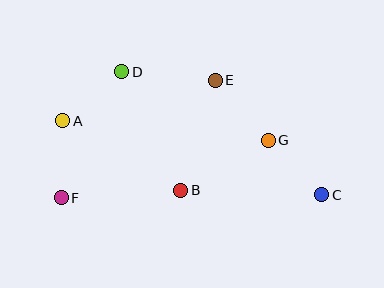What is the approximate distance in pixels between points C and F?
The distance between C and F is approximately 261 pixels.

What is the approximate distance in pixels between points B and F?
The distance between B and F is approximately 120 pixels.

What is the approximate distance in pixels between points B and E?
The distance between B and E is approximately 115 pixels.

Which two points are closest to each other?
Points C and G are closest to each other.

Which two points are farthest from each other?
Points A and C are farthest from each other.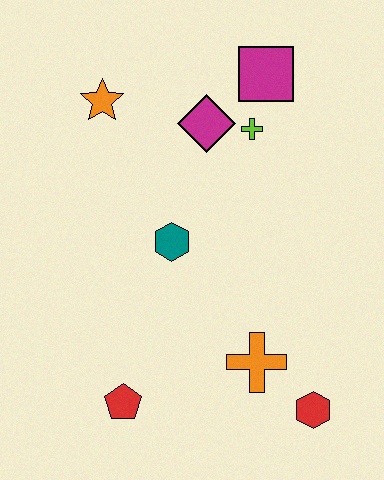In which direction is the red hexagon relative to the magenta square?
The red hexagon is below the magenta square.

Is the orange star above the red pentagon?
Yes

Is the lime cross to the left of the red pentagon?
No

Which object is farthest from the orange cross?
The orange star is farthest from the orange cross.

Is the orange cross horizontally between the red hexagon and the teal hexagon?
Yes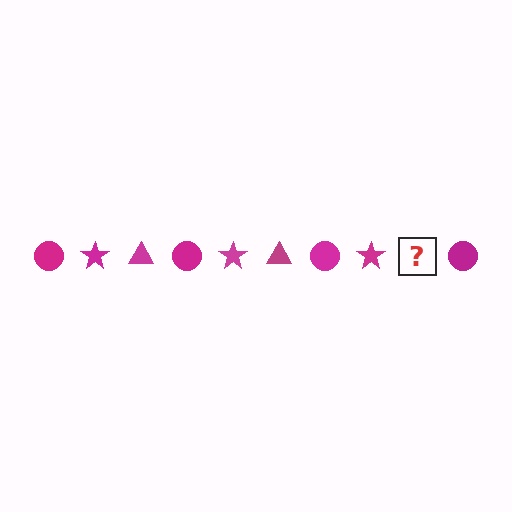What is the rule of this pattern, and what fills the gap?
The rule is that the pattern cycles through circle, star, triangle shapes in magenta. The gap should be filled with a magenta triangle.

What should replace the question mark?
The question mark should be replaced with a magenta triangle.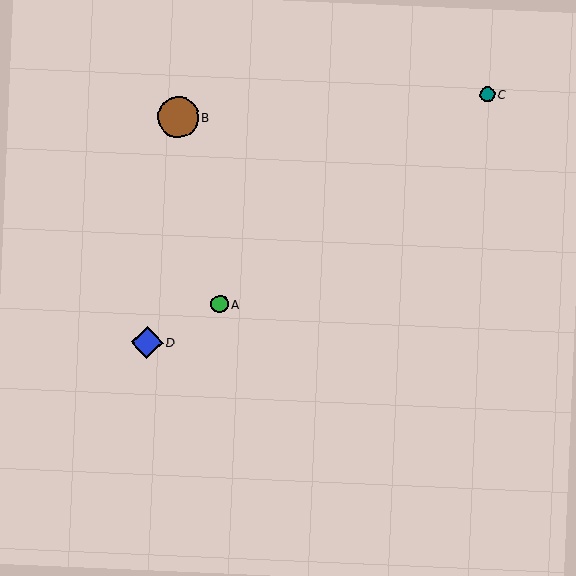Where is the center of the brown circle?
The center of the brown circle is at (178, 117).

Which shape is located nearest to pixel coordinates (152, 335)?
The blue diamond (labeled D) at (147, 342) is nearest to that location.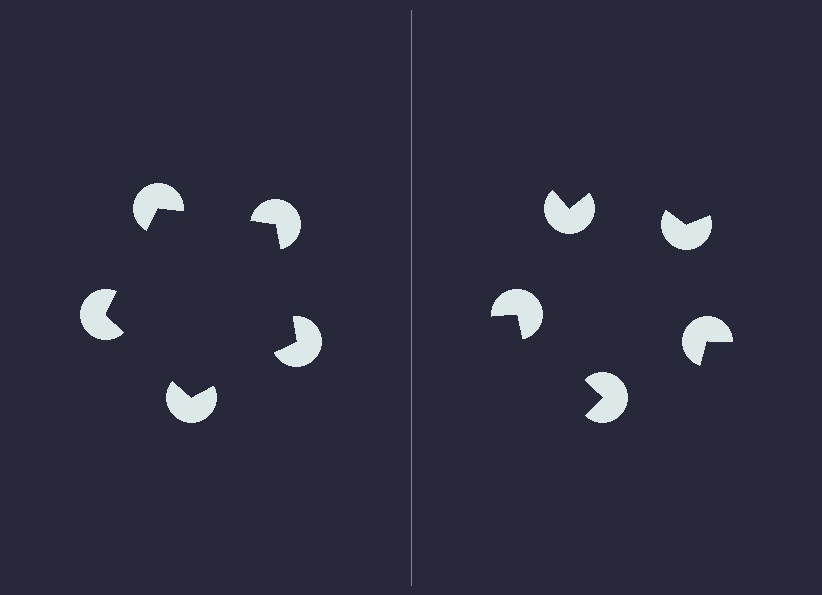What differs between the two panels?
The pac-man discs are positioned identically on both sides; only the wedge orientations differ. On the left they align to a pentagon; on the right they are misaligned.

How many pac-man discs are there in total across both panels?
10 — 5 on each side.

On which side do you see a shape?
An illusory pentagon appears on the left side. On the right side the wedge cuts are rotated, so no coherent shape forms.